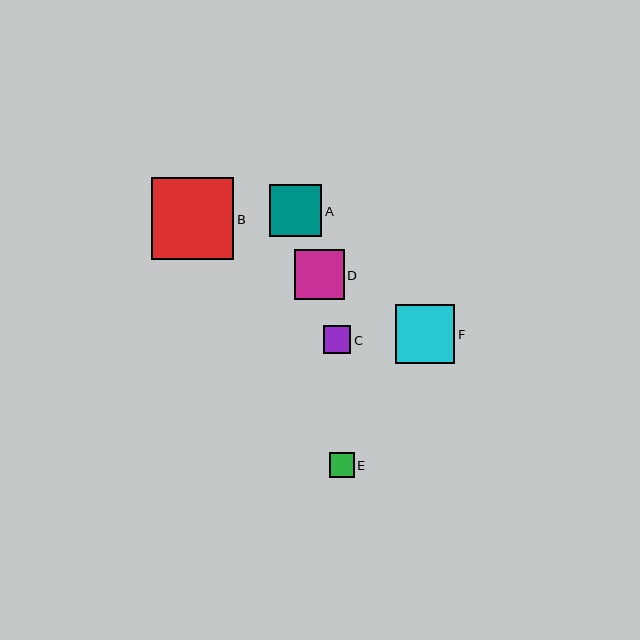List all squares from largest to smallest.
From largest to smallest: B, F, A, D, C, E.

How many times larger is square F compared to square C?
Square F is approximately 2.1 times the size of square C.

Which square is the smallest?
Square E is the smallest with a size of approximately 25 pixels.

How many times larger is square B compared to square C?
Square B is approximately 3.0 times the size of square C.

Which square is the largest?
Square B is the largest with a size of approximately 82 pixels.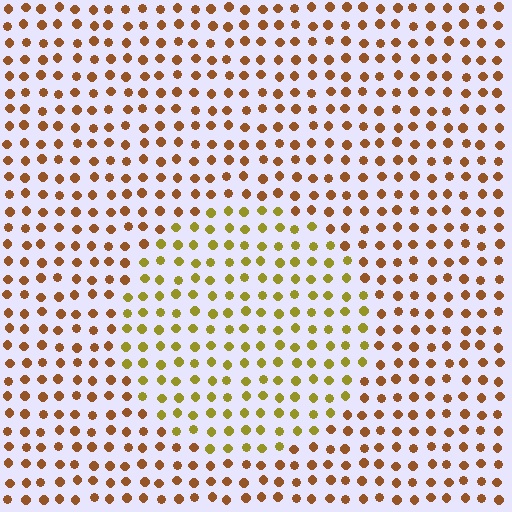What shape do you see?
I see a circle.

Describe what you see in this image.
The image is filled with small brown elements in a uniform arrangement. A circle-shaped region is visible where the elements are tinted to a slightly different hue, forming a subtle color boundary.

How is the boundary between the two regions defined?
The boundary is defined purely by a slight shift in hue (about 34 degrees). Spacing, size, and orientation are identical on both sides.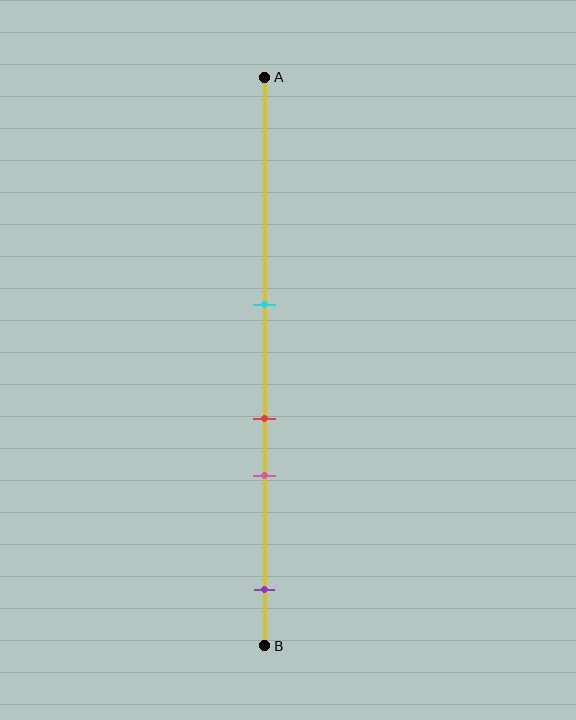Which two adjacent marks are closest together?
The red and pink marks are the closest adjacent pair.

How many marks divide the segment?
There are 4 marks dividing the segment.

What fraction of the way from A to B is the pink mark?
The pink mark is approximately 70% (0.7) of the way from A to B.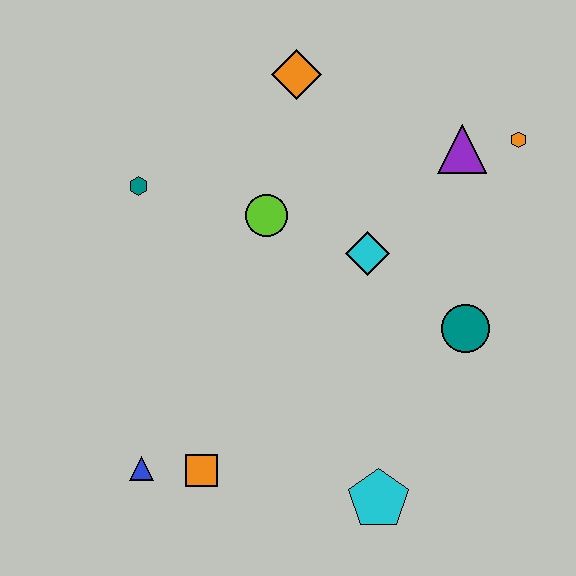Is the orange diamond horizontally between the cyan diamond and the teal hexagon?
Yes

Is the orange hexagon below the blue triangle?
No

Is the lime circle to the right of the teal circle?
No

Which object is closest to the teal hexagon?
The lime circle is closest to the teal hexagon.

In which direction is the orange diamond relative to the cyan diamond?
The orange diamond is above the cyan diamond.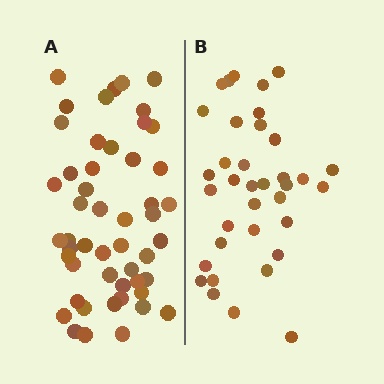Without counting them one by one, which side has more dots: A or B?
Region A (the left region) has more dots.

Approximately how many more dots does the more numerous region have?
Region A has approximately 15 more dots than region B.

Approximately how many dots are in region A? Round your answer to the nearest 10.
About 50 dots.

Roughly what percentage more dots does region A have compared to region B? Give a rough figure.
About 40% more.